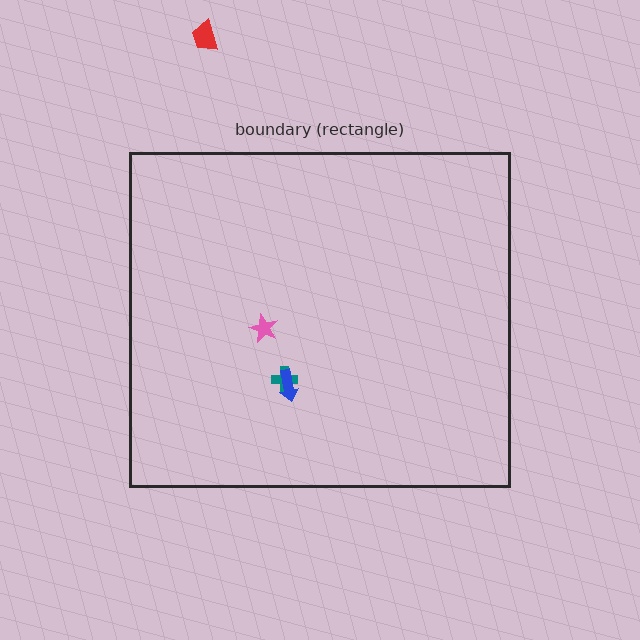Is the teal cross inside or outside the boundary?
Inside.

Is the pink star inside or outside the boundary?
Inside.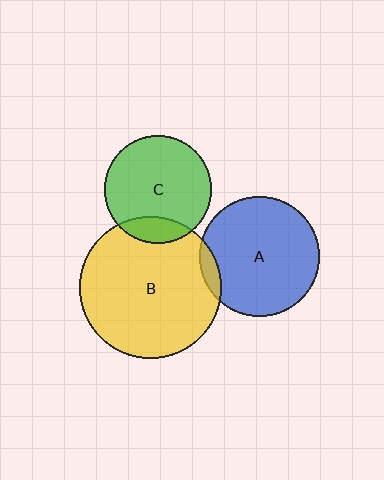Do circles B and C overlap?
Yes.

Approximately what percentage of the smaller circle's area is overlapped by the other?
Approximately 15%.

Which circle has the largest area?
Circle B (yellow).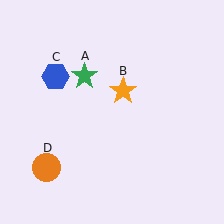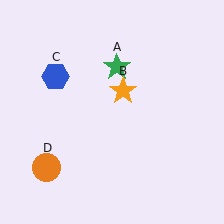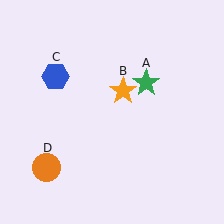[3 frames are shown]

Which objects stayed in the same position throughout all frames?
Orange star (object B) and blue hexagon (object C) and orange circle (object D) remained stationary.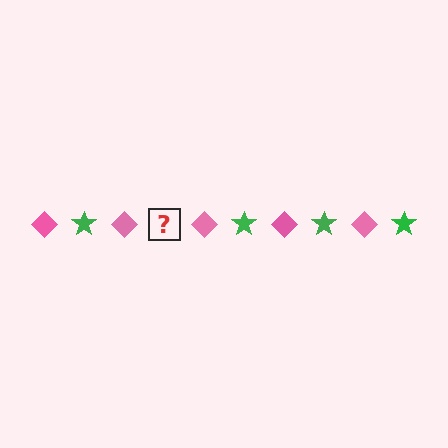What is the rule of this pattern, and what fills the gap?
The rule is that the pattern alternates between pink diamond and green star. The gap should be filled with a green star.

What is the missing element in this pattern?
The missing element is a green star.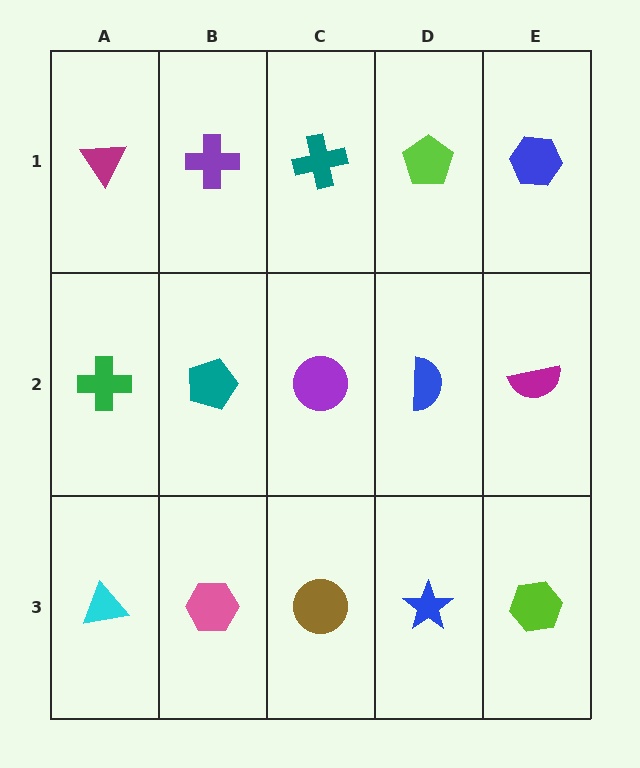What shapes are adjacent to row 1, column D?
A blue semicircle (row 2, column D), a teal cross (row 1, column C), a blue hexagon (row 1, column E).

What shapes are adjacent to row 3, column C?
A purple circle (row 2, column C), a pink hexagon (row 3, column B), a blue star (row 3, column D).